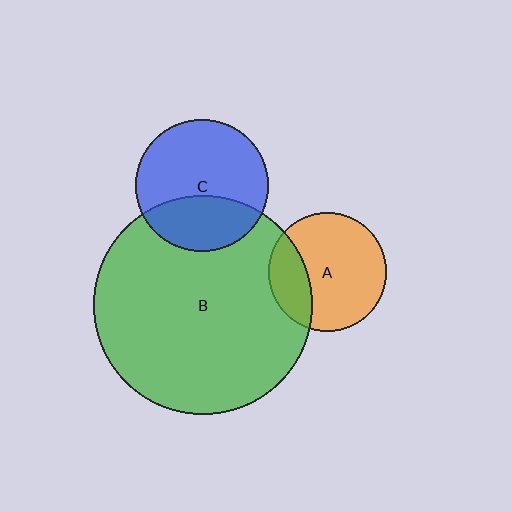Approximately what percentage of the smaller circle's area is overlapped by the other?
Approximately 25%.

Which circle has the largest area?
Circle B (green).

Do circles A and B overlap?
Yes.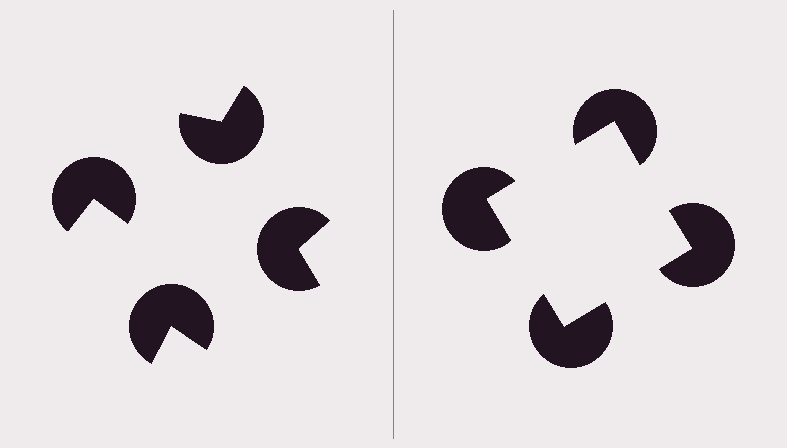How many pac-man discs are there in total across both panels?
8 — 4 on each side.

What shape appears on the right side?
An illusory square.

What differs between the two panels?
The pac-man discs are positioned identically on both sides; only the wedge orientations differ. On the right they align to a square; on the left they are misaligned.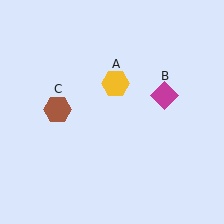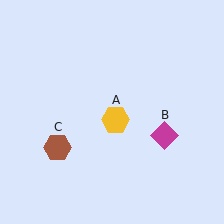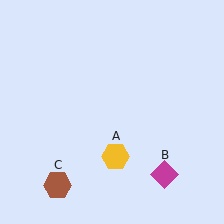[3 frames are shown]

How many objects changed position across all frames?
3 objects changed position: yellow hexagon (object A), magenta diamond (object B), brown hexagon (object C).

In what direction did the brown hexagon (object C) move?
The brown hexagon (object C) moved down.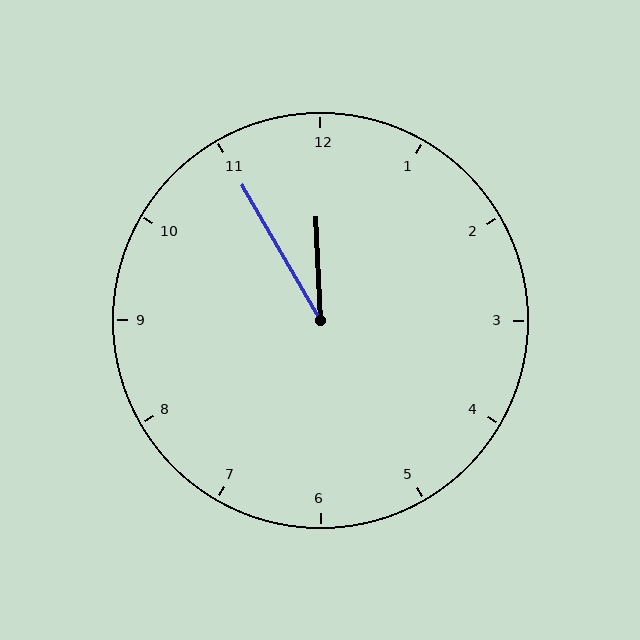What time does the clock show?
11:55.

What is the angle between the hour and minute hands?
Approximately 28 degrees.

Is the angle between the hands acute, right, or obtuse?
It is acute.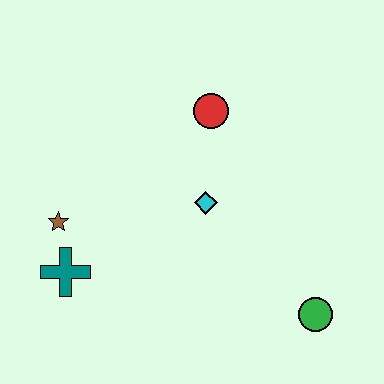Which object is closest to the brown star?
The teal cross is closest to the brown star.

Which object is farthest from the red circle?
The green circle is farthest from the red circle.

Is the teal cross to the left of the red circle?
Yes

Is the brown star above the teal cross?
Yes